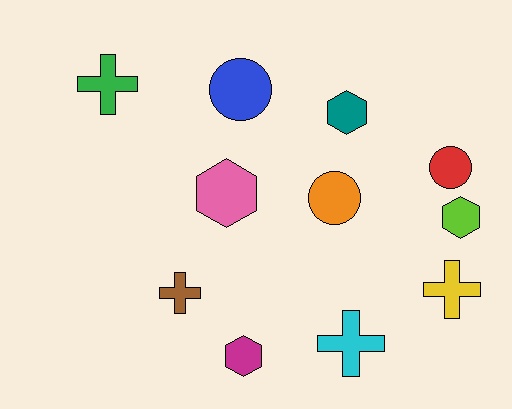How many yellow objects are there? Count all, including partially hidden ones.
There is 1 yellow object.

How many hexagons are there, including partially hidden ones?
There are 4 hexagons.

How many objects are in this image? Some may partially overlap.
There are 11 objects.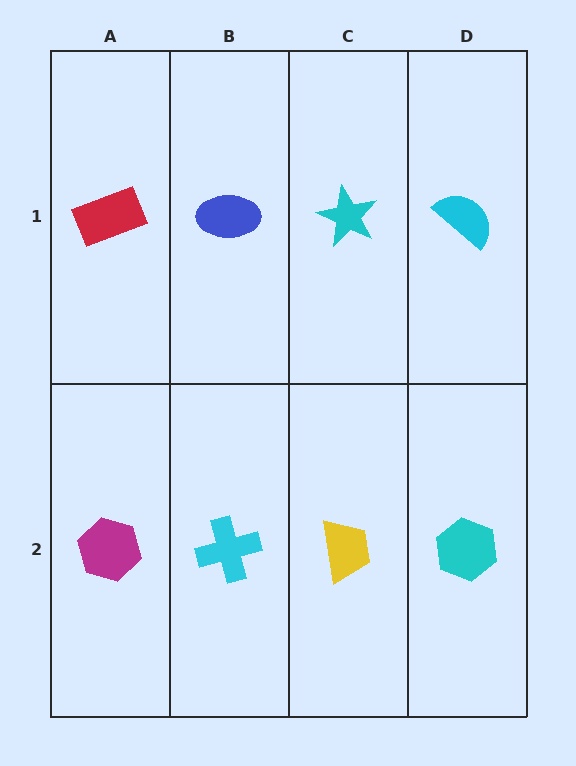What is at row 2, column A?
A magenta hexagon.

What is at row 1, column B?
A blue ellipse.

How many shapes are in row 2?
4 shapes.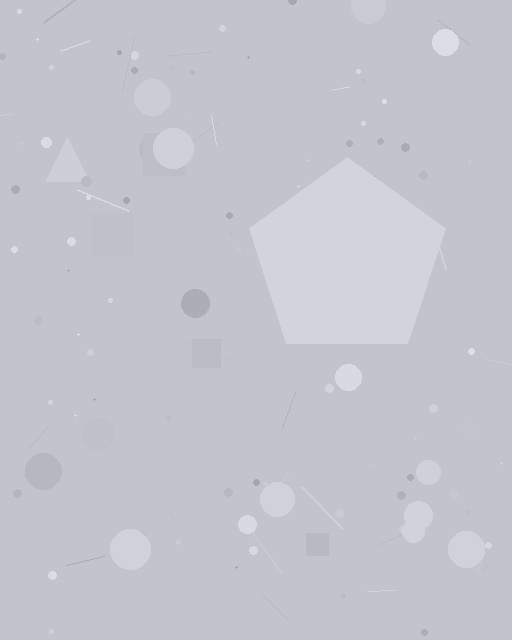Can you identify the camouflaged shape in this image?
The camouflaged shape is a pentagon.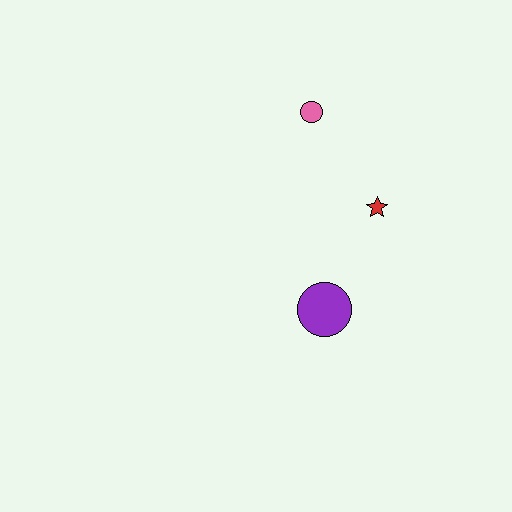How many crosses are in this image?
There are no crosses.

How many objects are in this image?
There are 3 objects.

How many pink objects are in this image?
There is 1 pink object.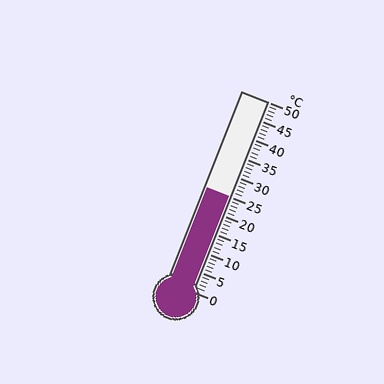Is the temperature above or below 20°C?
The temperature is above 20°C.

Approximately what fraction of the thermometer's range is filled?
The thermometer is filled to approximately 50% of its range.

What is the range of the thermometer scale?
The thermometer scale ranges from 0°C to 50°C.